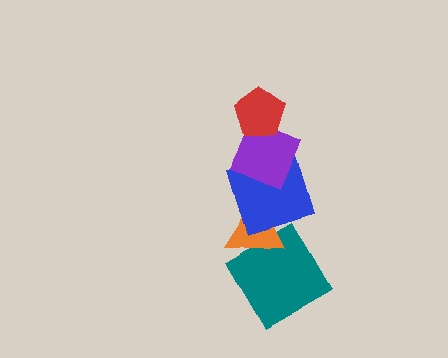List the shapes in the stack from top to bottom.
From top to bottom: the red pentagon, the purple square, the blue square, the orange triangle, the teal square.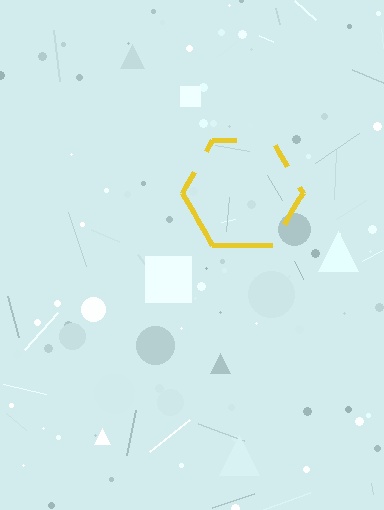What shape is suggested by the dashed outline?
The dashed outline suggests a hexagon.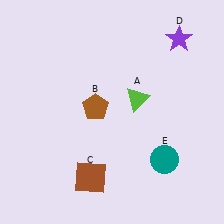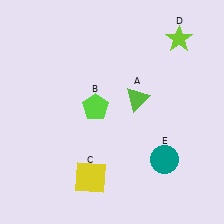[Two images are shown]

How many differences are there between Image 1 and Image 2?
There are 3 differences between the two images.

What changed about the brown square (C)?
In Image 1, C is brown. In Image 2, it changed to yellow.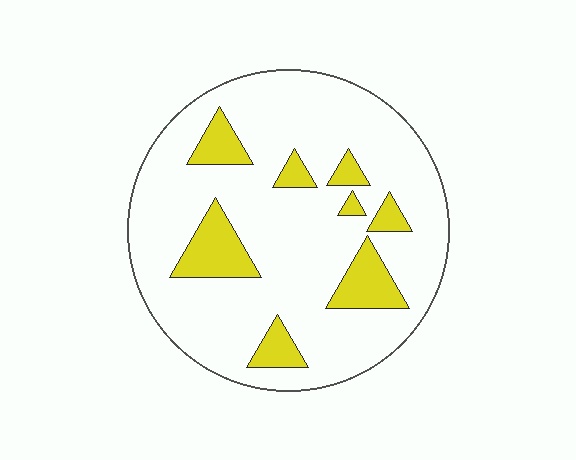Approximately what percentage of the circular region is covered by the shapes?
Approximately 15%.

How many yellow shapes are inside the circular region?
8.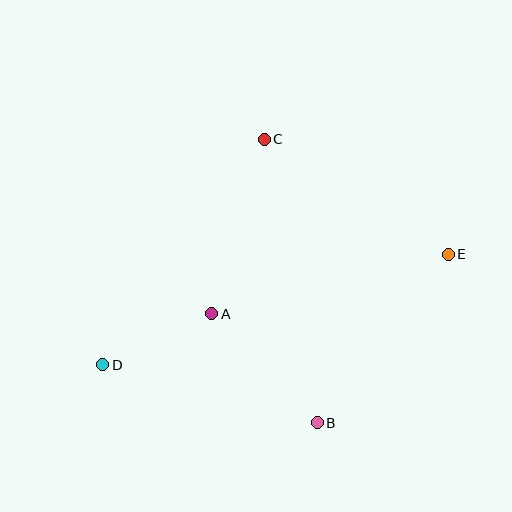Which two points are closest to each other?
Points A and D are closest to each other.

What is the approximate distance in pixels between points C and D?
The distance between C and D is approximately 277 pixels.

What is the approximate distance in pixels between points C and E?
The distance between C and E is approximately 217 pixels.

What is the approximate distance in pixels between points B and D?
The distance between B and D is approximately 222 pixels.